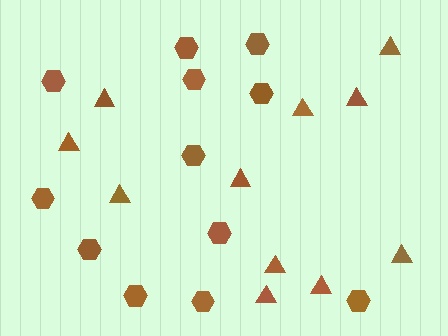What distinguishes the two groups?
There are 2 groups: one group of triangles (11) and one group of hexagons (12).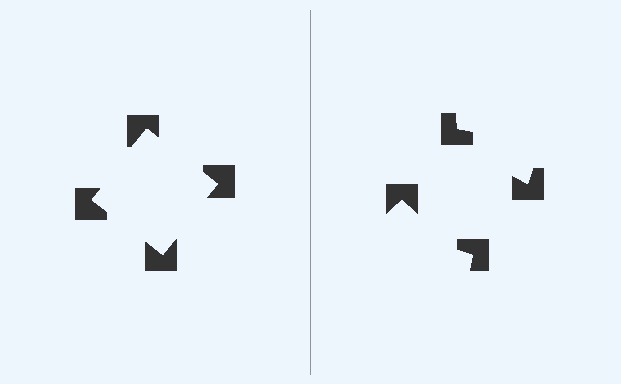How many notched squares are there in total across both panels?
8 — 4 on each side.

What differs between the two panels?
The notched squares are positioned identically on both sides; only the wedge orientations differ. On the left they align to a square; on the right they are misaligned.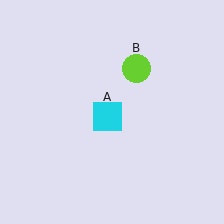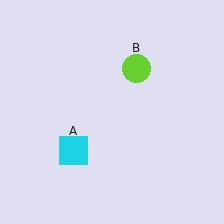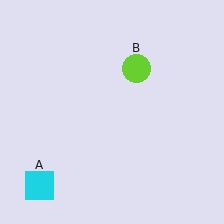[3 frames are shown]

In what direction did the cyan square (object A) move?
The cyan square (object A) moved down and to the left.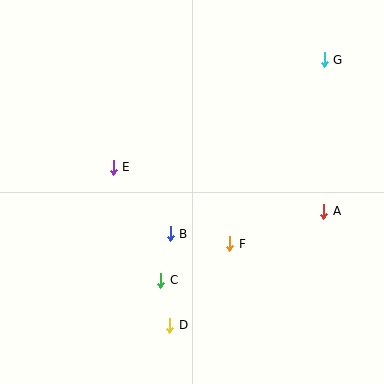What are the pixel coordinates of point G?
Point G is at (324, 60).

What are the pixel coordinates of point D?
Point D is at (170, 325).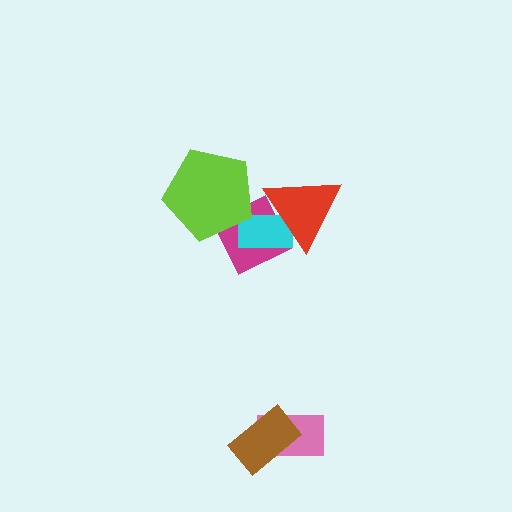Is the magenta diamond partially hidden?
Yes, it is partially covered by another shape.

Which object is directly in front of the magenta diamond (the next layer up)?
The cyan rectangle is directly in front of the magenta diamond.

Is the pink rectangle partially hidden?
Yes, it is partially covered by another shape.